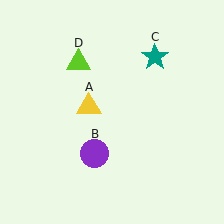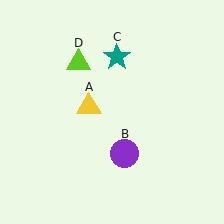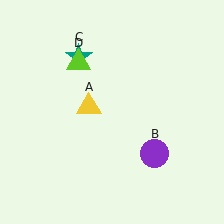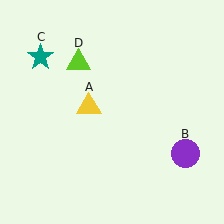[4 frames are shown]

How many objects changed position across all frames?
2 objects changed position: purple circle (object B), teal star (object C).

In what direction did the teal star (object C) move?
The teal star (object C) moved left.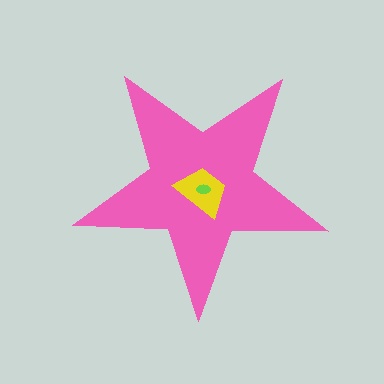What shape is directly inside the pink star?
The yellow trapezoid.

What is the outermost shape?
The pink star.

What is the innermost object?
The lime ellipse.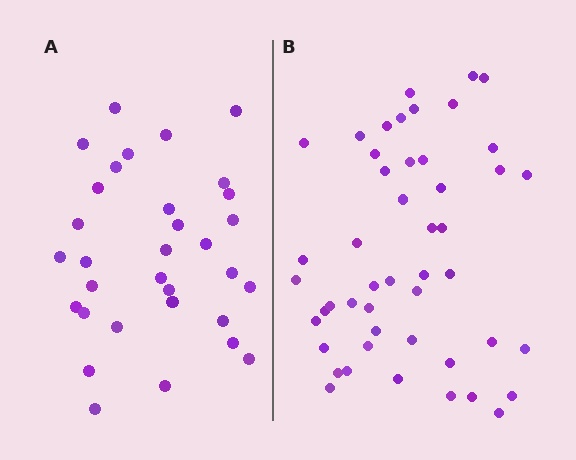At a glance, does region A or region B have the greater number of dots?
Region B (the right region) has more dots.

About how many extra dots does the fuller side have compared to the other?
Region B has approximately 15 more dots than region A.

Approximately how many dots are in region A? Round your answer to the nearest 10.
About 30 dots. (The exact count is 32, which rounds to 30.)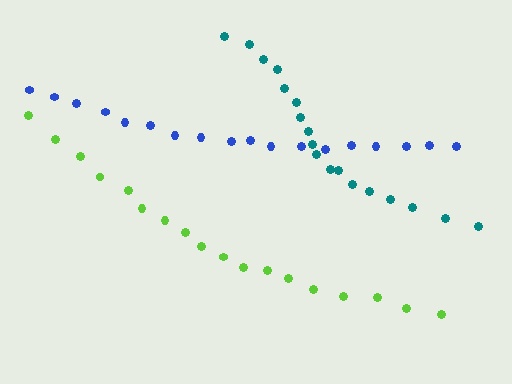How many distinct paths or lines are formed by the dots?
There are 3 distinct paths.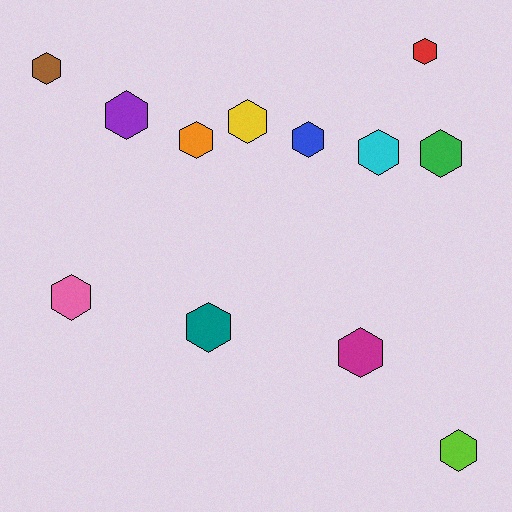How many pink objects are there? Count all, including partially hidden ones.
There is 1 pink object.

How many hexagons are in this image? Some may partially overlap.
There are 12 hexagons.